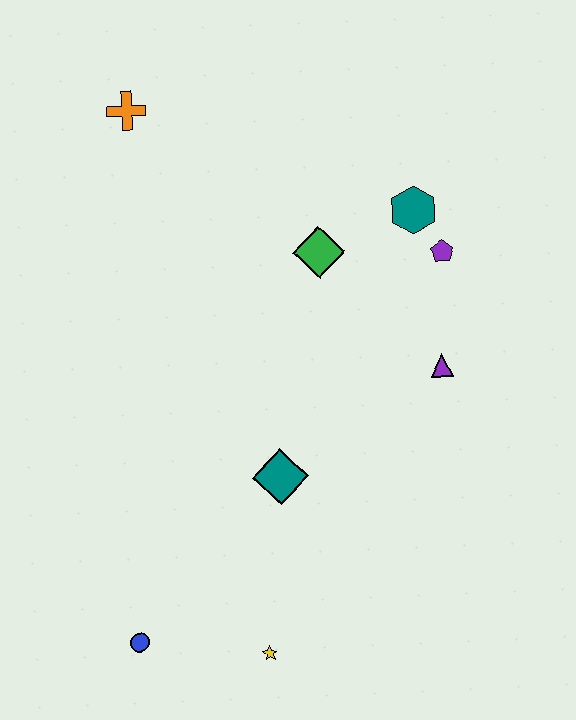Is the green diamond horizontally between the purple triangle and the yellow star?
Yes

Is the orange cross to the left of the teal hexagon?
Yes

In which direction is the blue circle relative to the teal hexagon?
The blue circle is below the teal hexagon.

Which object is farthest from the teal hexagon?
The blue circle is farthest from the teal hexagon.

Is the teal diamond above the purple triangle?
No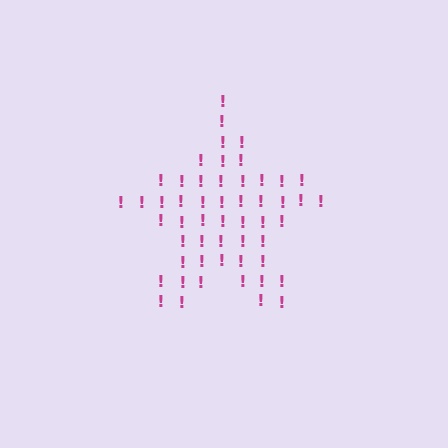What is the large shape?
The large shape is a star.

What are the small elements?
The small elements are exclamation marks.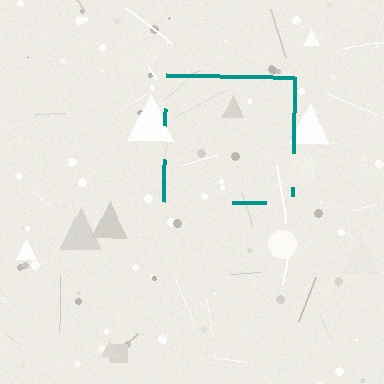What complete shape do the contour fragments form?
The contour fragments form a square.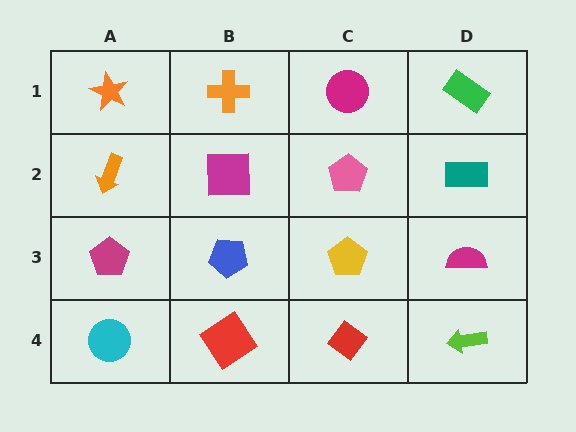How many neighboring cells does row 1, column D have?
2.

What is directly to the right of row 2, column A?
A magenta square.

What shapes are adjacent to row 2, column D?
A green rectangle (row 1, column D), a magenta semicircle (row 3, column D), a pink pentagon (row 2, column C).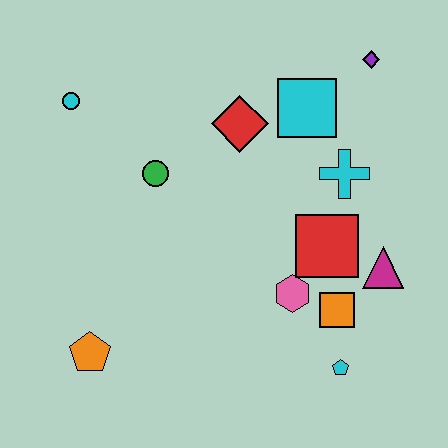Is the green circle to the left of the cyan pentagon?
Yes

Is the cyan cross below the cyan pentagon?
No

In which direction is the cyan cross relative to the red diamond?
The cyan cross is to the right of the red diamond.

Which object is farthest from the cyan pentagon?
The cyan circle is farthest from the cyan pentagon.